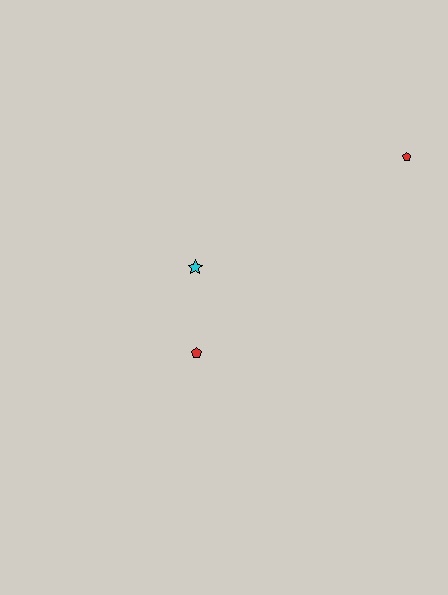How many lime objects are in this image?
There are no lime objects.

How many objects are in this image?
There are 3 objects.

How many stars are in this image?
There is 1 star.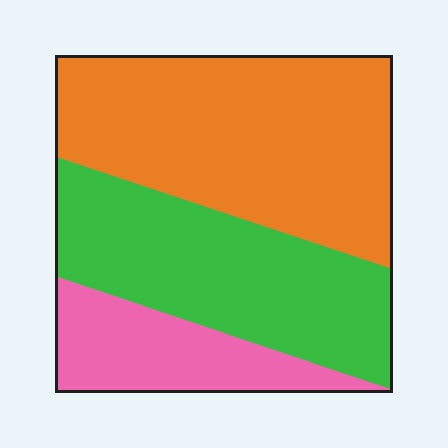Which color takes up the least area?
Pink, at roughly 20%.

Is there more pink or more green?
Green.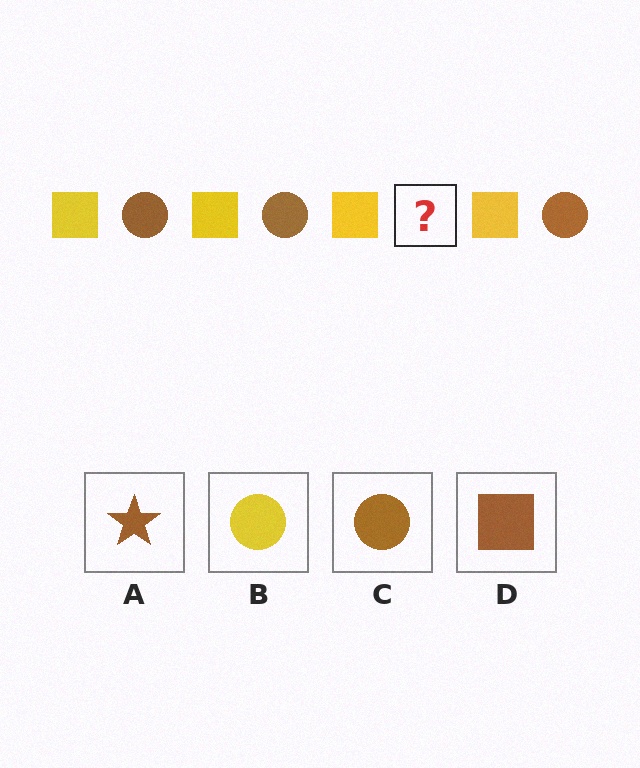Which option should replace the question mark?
Option C.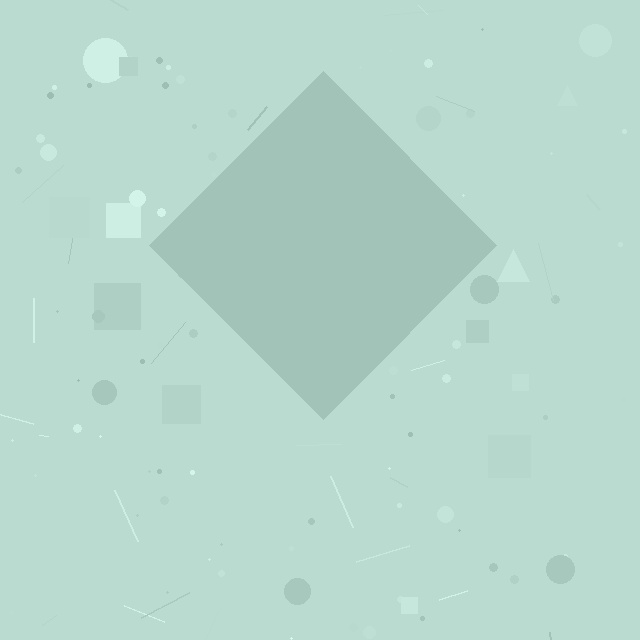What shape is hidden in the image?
A diamond is hidden in the image.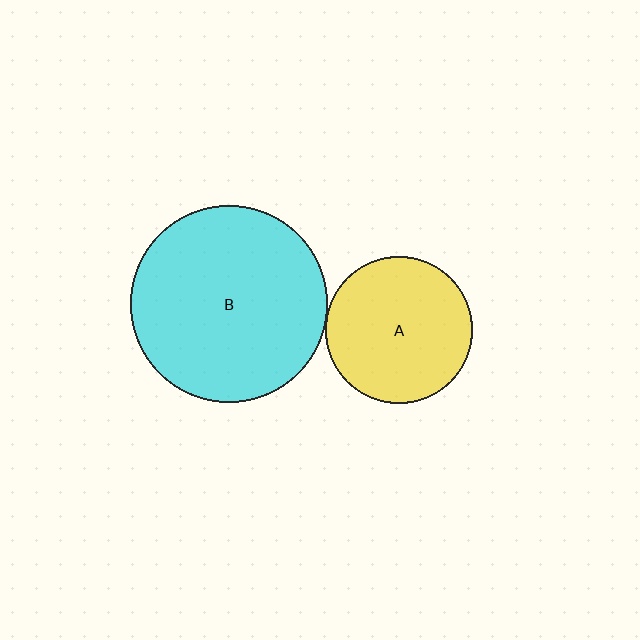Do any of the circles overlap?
No, none of the circles overlap.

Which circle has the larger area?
Circle B (cyan).